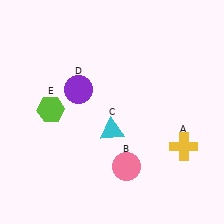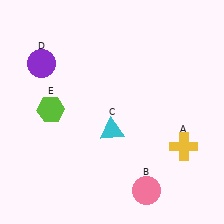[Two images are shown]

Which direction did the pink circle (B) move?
The pink circle (B) moved down.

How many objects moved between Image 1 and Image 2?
2 objects moved between the two images.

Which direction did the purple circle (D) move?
The purple circle (D) moved left.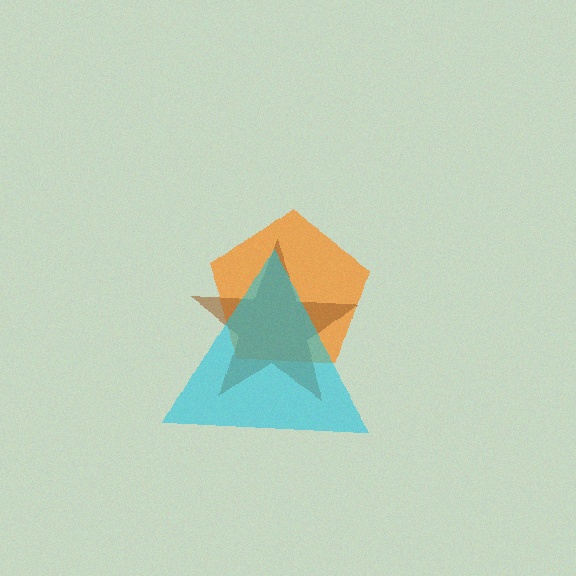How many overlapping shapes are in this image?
There are 3 overlapping shapes in the image.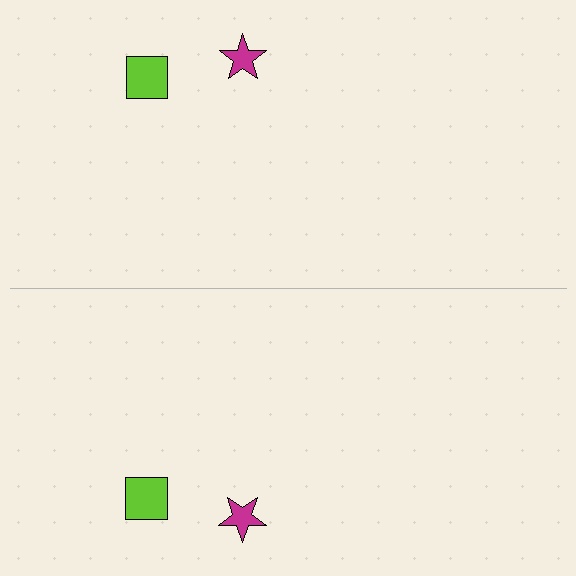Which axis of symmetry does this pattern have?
The pattern has a horizontal axis of symmetry running through the center of the image.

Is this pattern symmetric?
Yes, this pattern has bilateral (reflection) symmetry.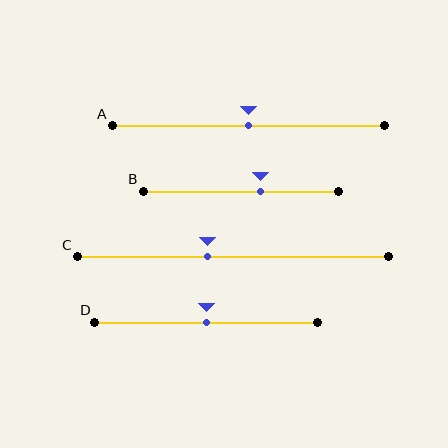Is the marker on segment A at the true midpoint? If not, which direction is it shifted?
Yes, the marker on segment A is at the true midpoint.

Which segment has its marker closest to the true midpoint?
Segment A has its marker closest to the true midpoint.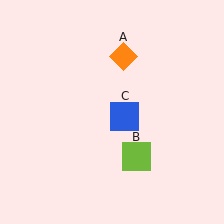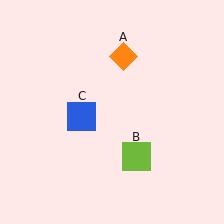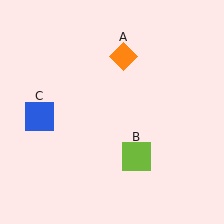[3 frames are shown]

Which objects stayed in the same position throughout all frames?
Orange diamond (object A) and lime square (object B) remained stationary.